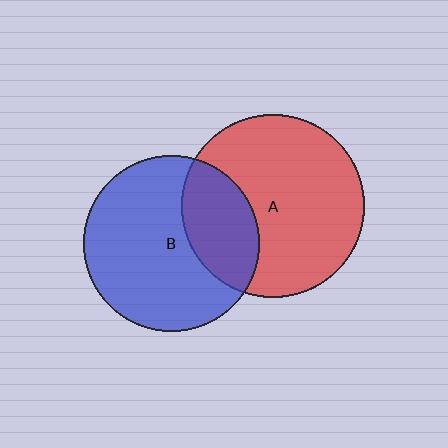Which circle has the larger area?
Circle A (red).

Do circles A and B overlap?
Yes.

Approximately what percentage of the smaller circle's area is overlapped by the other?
Approximately 30%.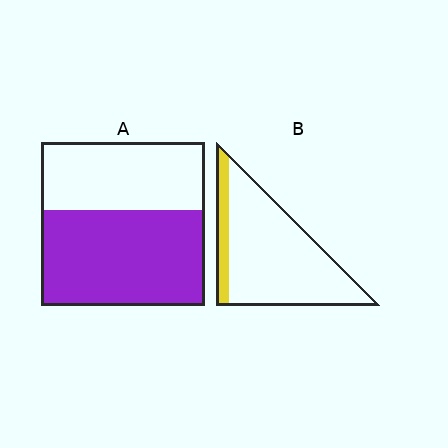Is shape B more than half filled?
No.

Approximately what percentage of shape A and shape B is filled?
A is approximately 60% and B is approximately 15%.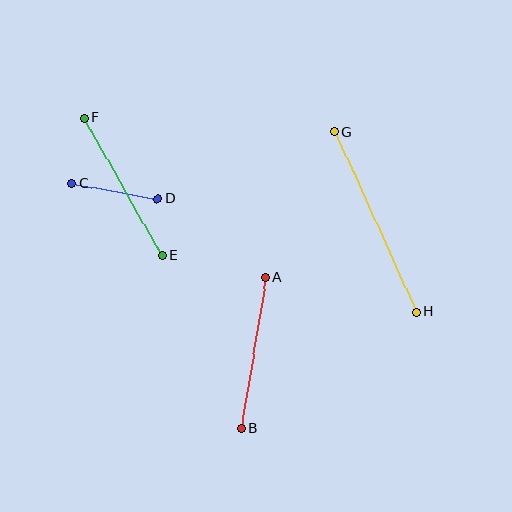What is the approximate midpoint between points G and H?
The midpoint is at approximately (375, 221) pixels.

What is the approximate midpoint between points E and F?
The midpoint is at approximately (123, 187) pixels.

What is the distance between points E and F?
The distance is approximately 158 pixels.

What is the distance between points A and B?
The distance is approximately 153 pixels.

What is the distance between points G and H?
The distance is approximately 198 pixels.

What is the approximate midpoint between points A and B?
The midpoint is at approximately (253, 353) pixels.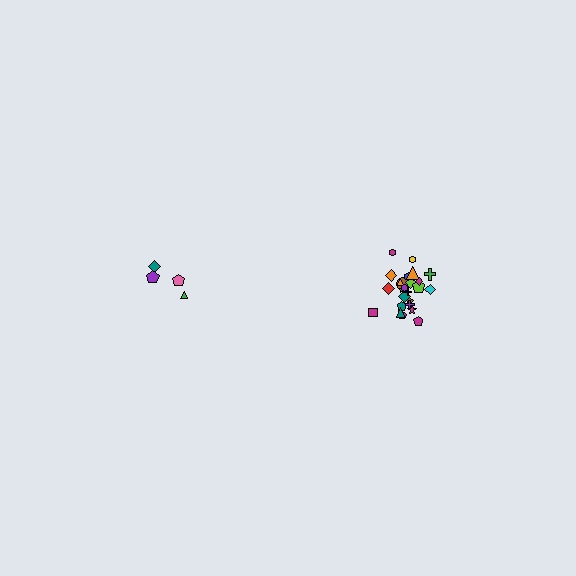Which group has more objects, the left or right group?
The right group.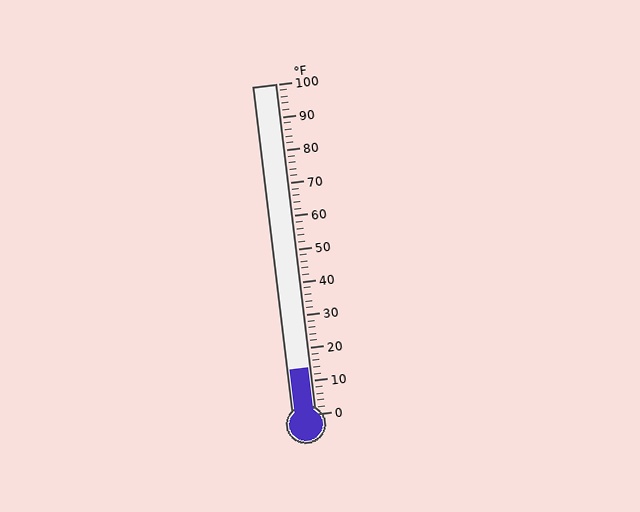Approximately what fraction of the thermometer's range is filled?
The thermometer is filled to approximately 15% of its range.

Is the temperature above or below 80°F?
The temperature is below 80°F.